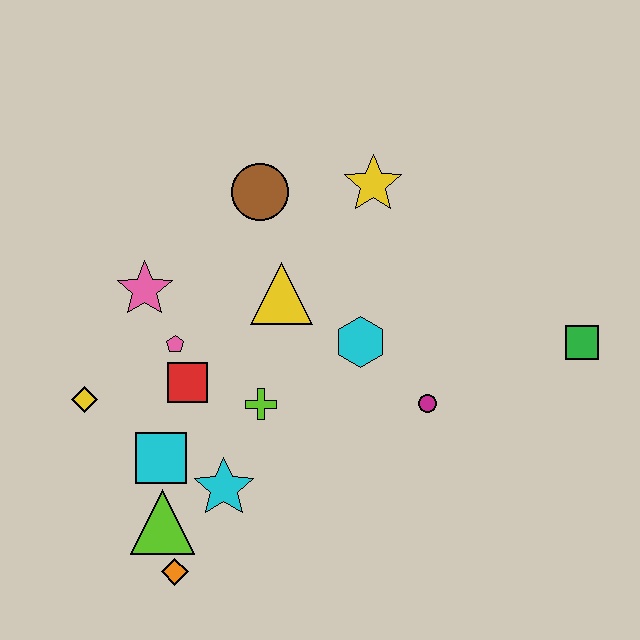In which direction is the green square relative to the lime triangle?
The green square is to the right of the lime triangle.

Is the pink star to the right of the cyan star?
No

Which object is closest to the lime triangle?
The orange diamond is closest to the lime triangle.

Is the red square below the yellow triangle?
Yes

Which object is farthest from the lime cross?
The green square is farthest from the lime cross.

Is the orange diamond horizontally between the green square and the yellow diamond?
Yes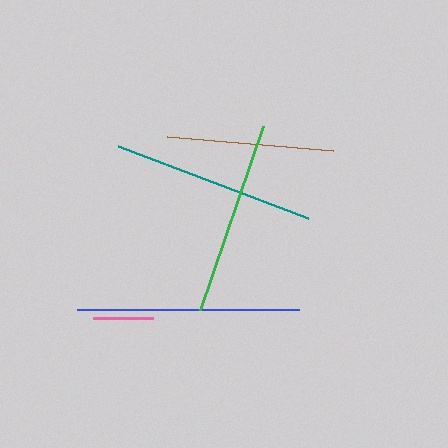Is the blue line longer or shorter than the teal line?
The blue line is longer than the teal line.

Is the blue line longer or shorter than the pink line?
The blue line is longer than the pink line.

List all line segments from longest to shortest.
From longest to shortest: blue, teal, green, brown, pink.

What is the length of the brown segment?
The brown segment is approximately 166 pixels long.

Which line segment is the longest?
The blue line is the longest at approximately 223 pixels.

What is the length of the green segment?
The green segment is approximately 195 pixels long.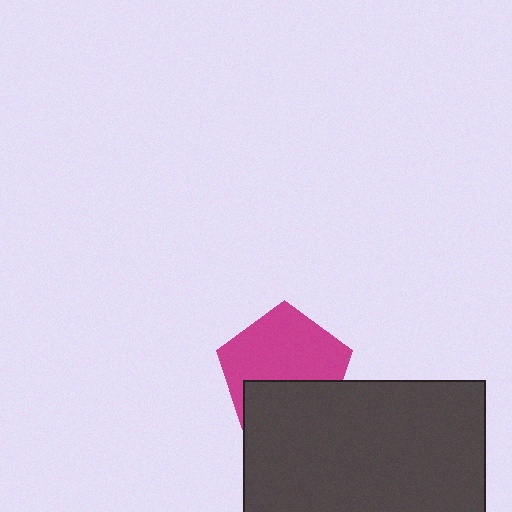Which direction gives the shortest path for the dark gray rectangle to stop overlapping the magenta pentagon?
Moving down gives the shortest separation.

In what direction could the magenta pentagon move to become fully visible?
The magenta pentagon could move up. That would shift it out from behind the dark gray rectangle entirely.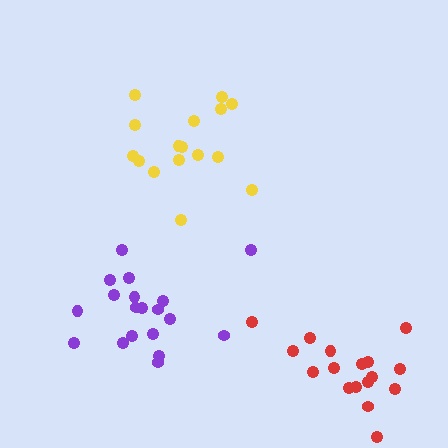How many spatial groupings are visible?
There are 3 spatial groupings.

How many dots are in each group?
Group 1: 19 dots, Group 2: 16 dots, Group 3: 17 dots (52 total).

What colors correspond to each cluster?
The clusters are colored: purple, yellow, red.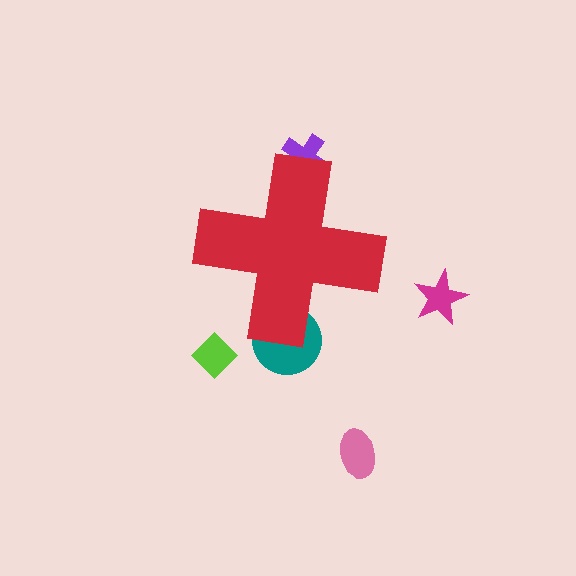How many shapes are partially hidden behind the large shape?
2 shapes are partially hidden.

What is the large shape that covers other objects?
A red cross.